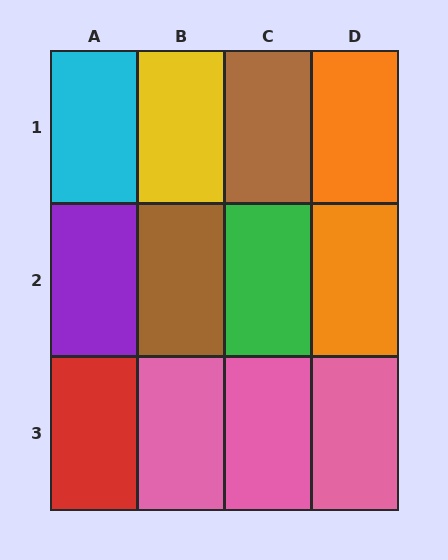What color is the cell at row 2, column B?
Brown.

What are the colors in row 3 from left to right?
Red, pink, pink, pink.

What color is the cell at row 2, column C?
Green.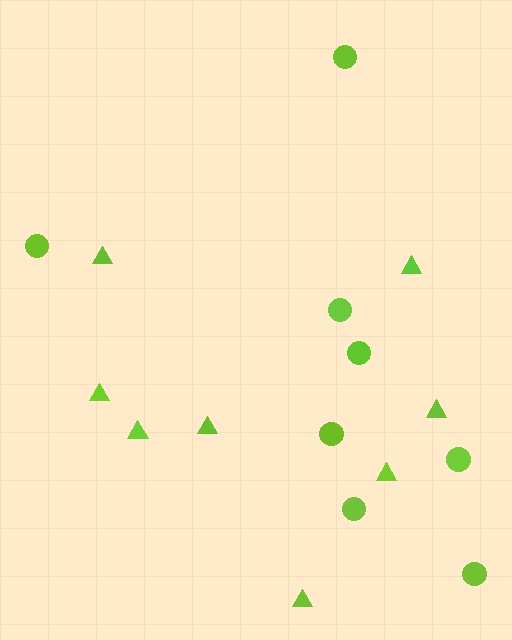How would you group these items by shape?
There are 2 groups: one group of triangles (8) and one group of circles (8).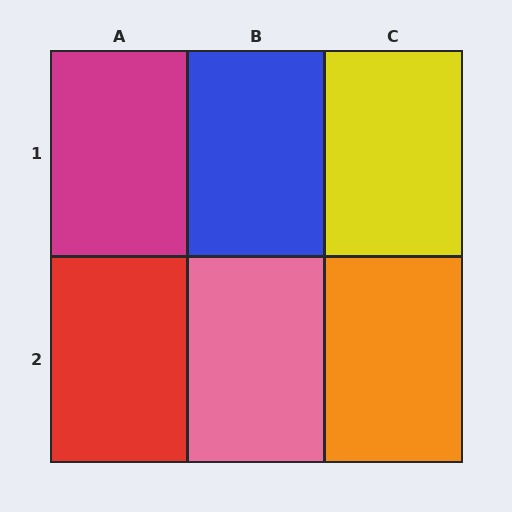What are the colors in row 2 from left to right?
Red, pink, orange.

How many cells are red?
1 cell is red.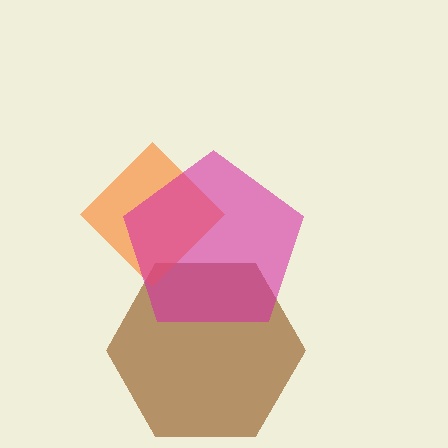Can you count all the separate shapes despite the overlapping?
Yes, there are 3 separate shapes.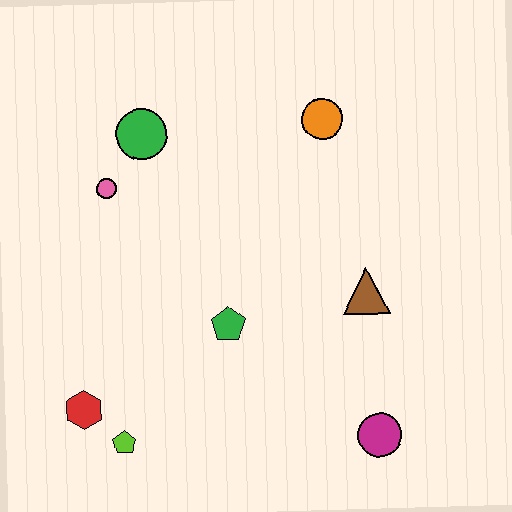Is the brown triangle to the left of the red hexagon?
No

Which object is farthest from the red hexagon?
The orange circle is farthest from the red hexagon.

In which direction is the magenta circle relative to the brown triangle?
The magenta circle is below the brown triangle.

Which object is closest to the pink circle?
The green circle is closest to the pink circle.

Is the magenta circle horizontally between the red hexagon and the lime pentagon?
No